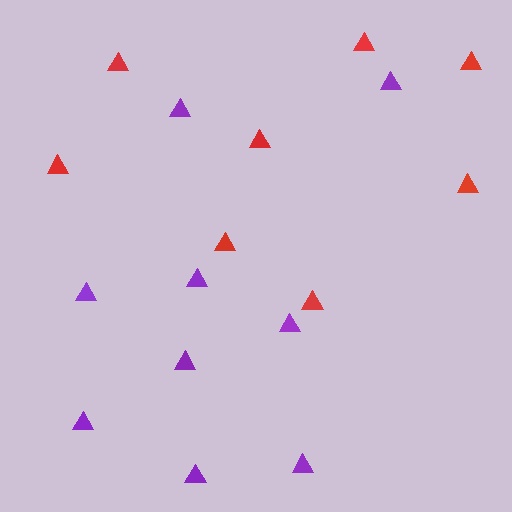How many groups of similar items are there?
There are 2 groups: one group of red triangles (8) and one group of purple triangles (9).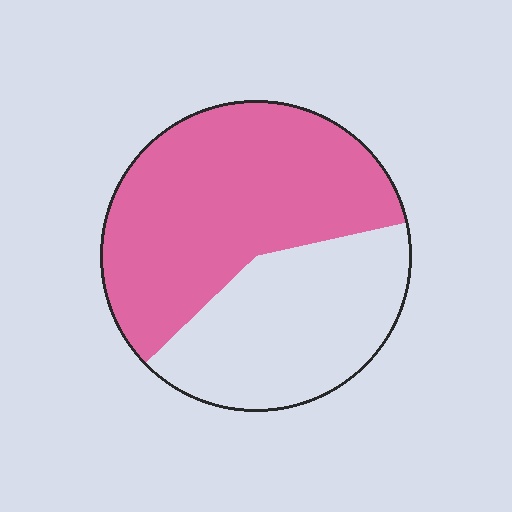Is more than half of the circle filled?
Yes.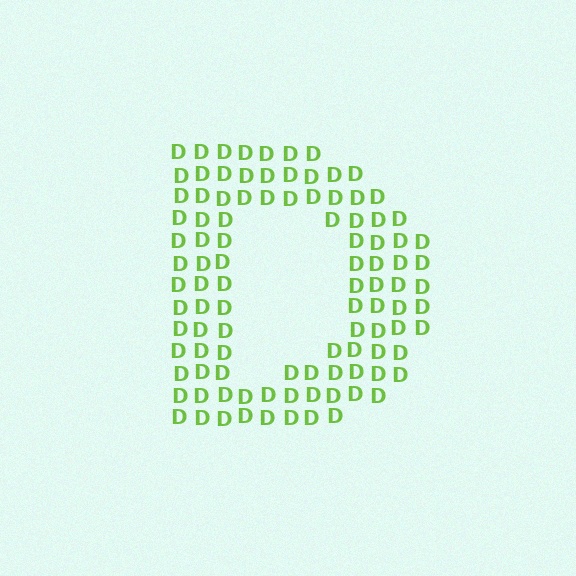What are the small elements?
The small elements are letter D's.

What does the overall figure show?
The overall figure shows the letter D.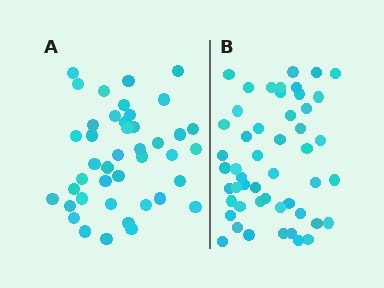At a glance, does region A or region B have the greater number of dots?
Region B (the right region) has more dots.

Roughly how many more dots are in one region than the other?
Region B has roughly 8 or so more dots than region A.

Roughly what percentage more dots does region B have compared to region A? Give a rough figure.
About 20% more.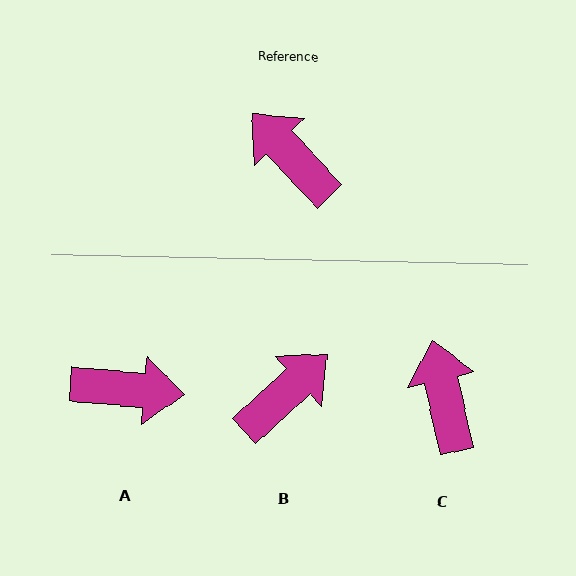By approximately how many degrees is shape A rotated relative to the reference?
Approximately 138 degrees clockwise.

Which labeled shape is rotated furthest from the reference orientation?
A, about 138 degrees away.